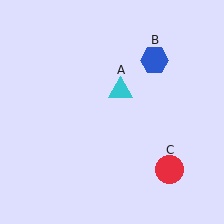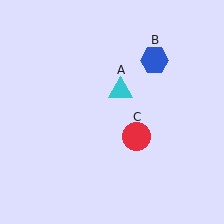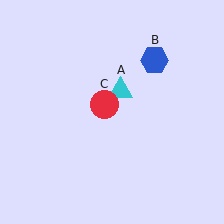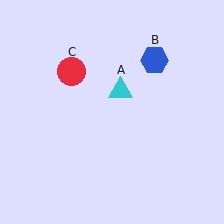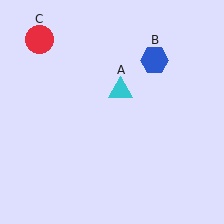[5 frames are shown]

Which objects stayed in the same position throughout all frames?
Cyan triangle (object A) and blue hexagon (object B) remained stationary.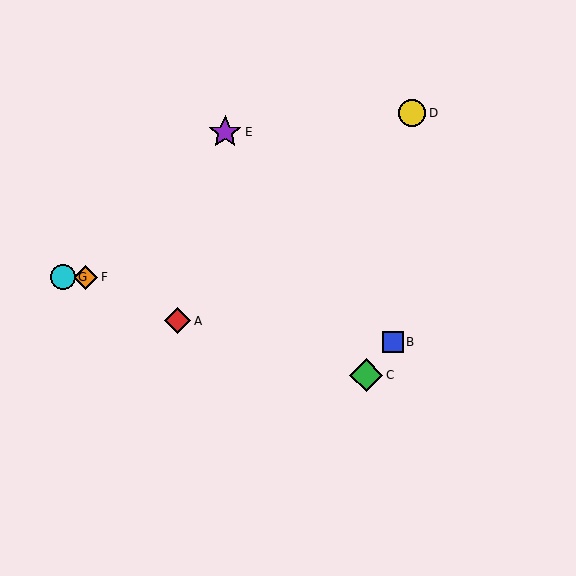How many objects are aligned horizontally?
2 objects (F, G) are aligned horizontally.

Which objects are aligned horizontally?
Objects F, G are aligned horizontally.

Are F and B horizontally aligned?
No, F is at y≈277 and B is at y≈342.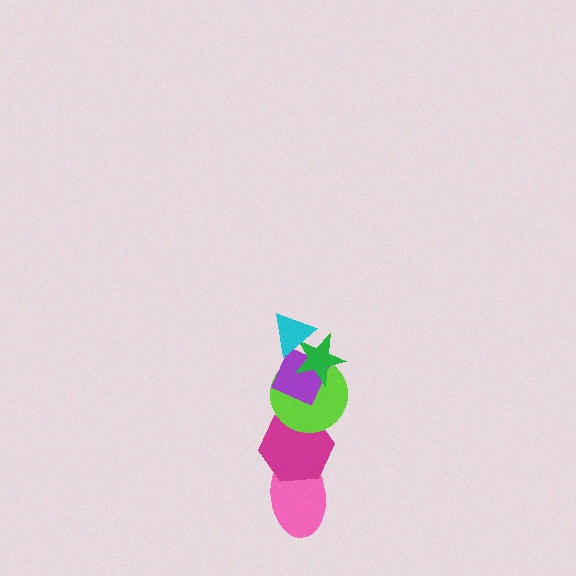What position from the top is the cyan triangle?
The cyan triangle is 1st from the top.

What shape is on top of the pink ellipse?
The magenta hexagon is on top of the pink ellipse.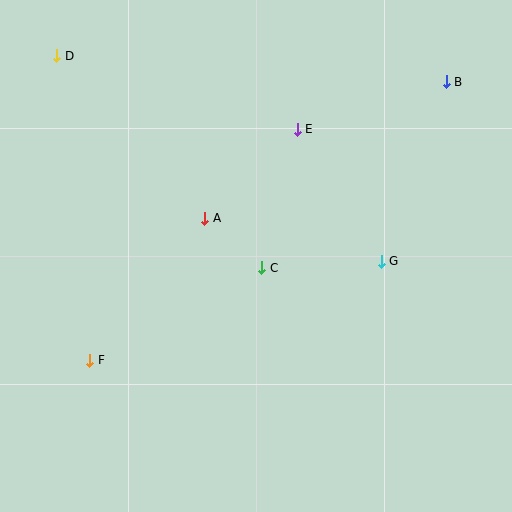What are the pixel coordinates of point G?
Point G is at (381, 261).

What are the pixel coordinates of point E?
Point E is at (297, 129).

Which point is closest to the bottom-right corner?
Point G is closest to the bottom-right corner.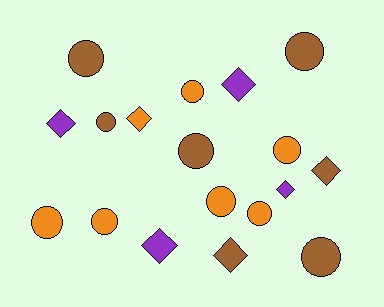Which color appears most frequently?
Brown, with 7 objects.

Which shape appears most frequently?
Circle, with 11 objects.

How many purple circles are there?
There are no purple circles.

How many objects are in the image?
There are 18 objects.